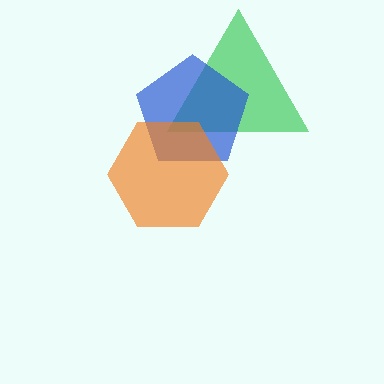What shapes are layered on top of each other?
The layered shapes are: a green triangle, a blue pentagon, an orange hexagon.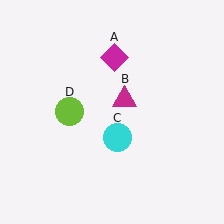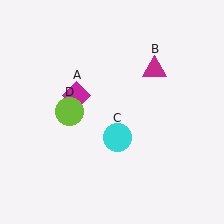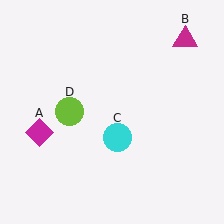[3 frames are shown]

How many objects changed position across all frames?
2 objects changed position: magenta diamond (object A), magenta triangle (object B).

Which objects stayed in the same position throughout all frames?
Cyan circle (object C) and lime circle (object D) remained stationary.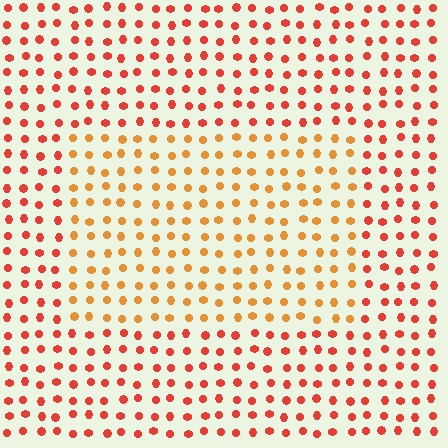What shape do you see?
I see a rectangle.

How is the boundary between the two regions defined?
The boundary is defined purely by a slight shift in hue (about 29 degrees). Spacing, size, and orientation are identical on both sides.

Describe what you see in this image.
The image is filled with small red elements in a uniform arrangement. A rectangle-shaped region is visible where the elements are tinted to a slightly different hue, forming a subtle color boundary.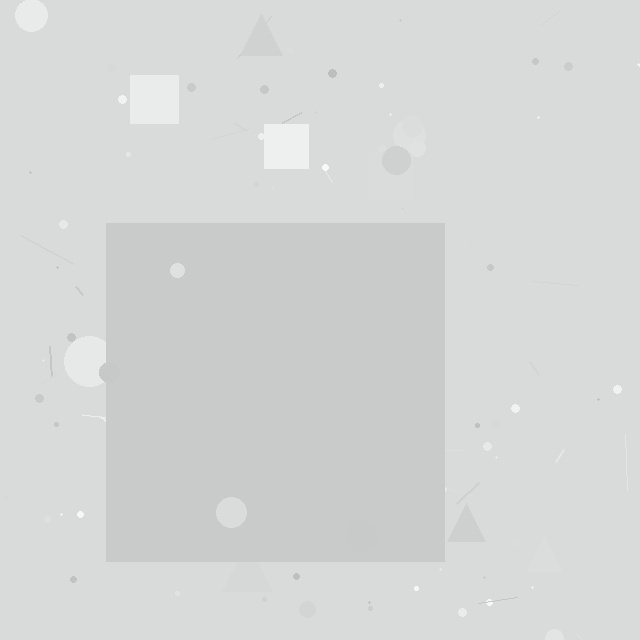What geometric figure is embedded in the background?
A square is embedded in the background.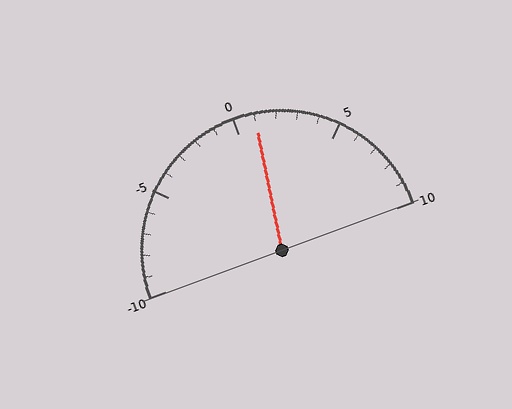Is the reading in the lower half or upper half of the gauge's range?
The reading is in the upper half of the range (-10 to 10).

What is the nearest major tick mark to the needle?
The nearest major tick mark is 0.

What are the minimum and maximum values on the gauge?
The gauge ranges from -10 to 10.